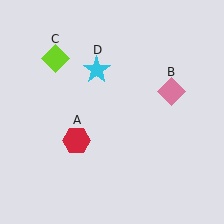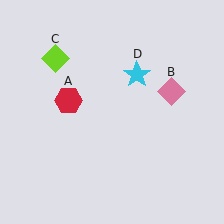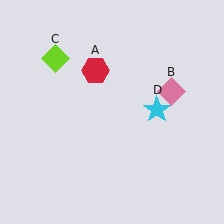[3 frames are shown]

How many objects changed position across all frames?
2 objects changed position: red hexagon (object A), cyan star (object D).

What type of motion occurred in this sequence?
The red hexagon (object A), cyan star (object D) rotated clockwise around the center of the scene.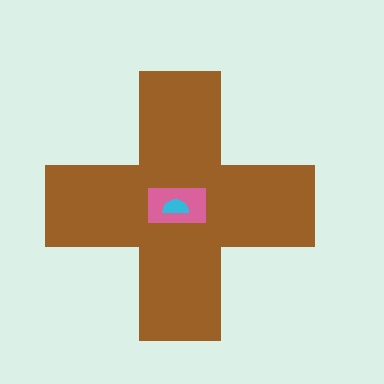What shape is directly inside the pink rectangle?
The cyan semicircle.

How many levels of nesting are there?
3.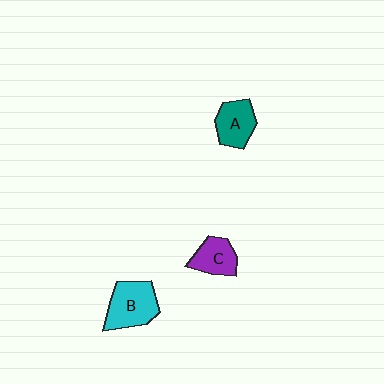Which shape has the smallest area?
Shape C (purple).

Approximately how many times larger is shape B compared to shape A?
Approximately 1.3 times.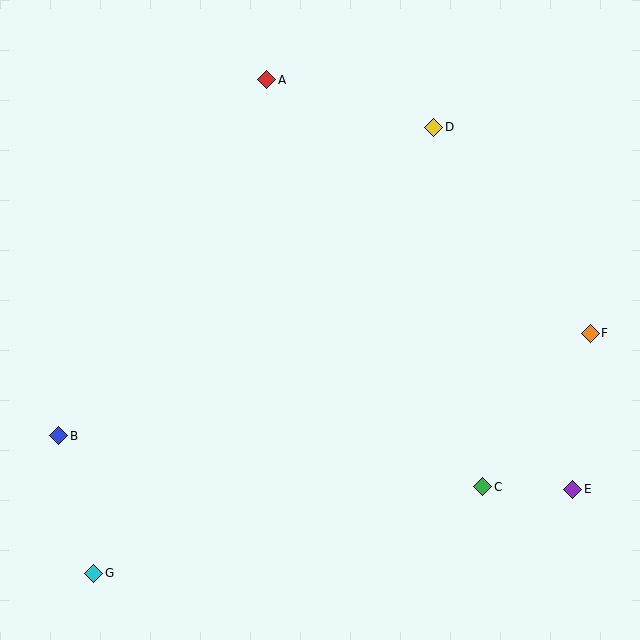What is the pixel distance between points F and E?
The distance between F and E is 157 pixels.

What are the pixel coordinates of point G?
Point G is at (94, 573).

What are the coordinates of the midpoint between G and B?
The midpoint between G and B is at (76, 504).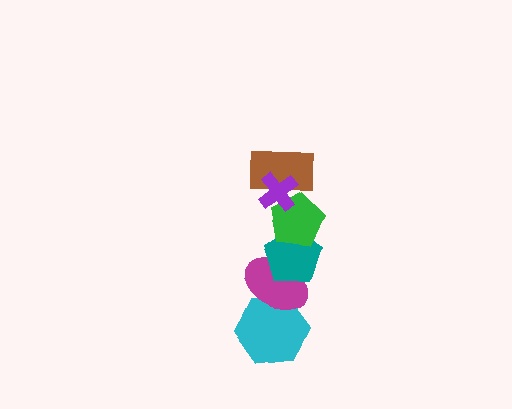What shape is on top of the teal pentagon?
The green pentagon is on top of the teal pentagon.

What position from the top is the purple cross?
The purple cross is 1st from the top.